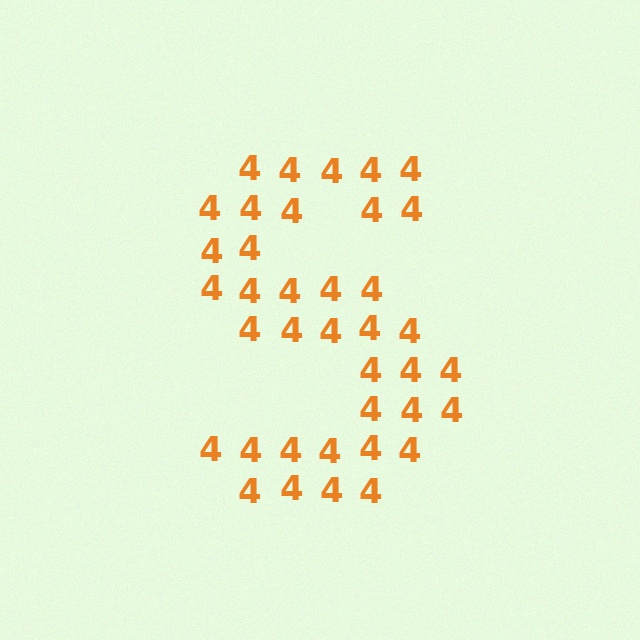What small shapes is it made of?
It is made of small digit 4's.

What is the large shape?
The large shape is the letter S.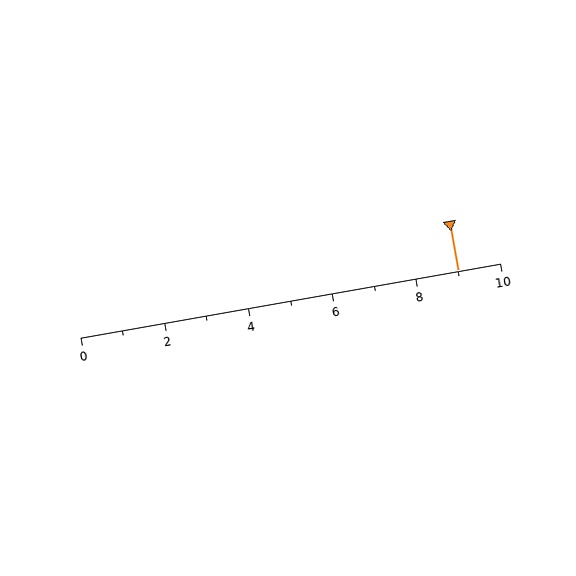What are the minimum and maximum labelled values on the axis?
The axis runs from 0 to 10.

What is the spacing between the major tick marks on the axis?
The major ticks are spaced 2 apart.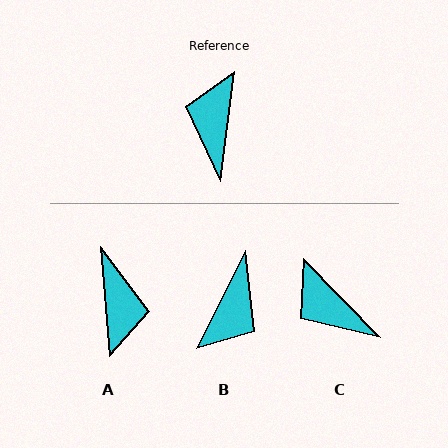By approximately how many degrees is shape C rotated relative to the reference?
Approximately 52 degrees counter-clockwise.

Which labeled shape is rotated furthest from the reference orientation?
A, about 168 degrees away.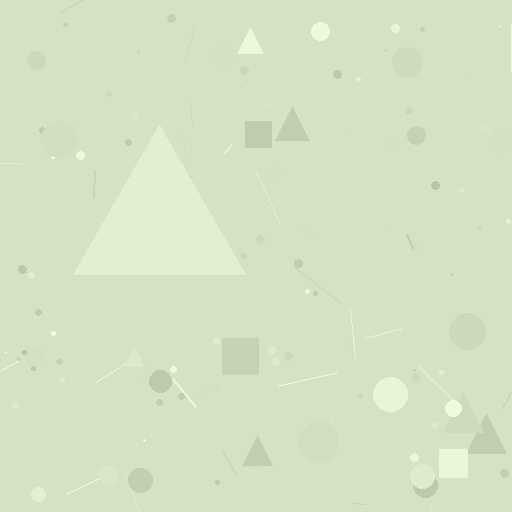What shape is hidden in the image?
A triangle is hidden in the image.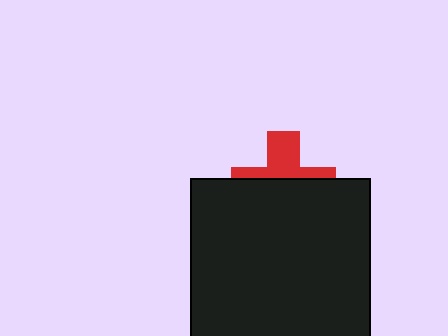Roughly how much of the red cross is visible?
A small part of it is visible (roughly 39%).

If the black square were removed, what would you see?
You would see the complete red cross.